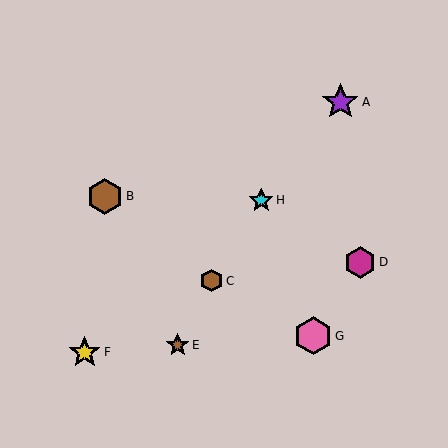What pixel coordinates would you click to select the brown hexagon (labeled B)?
Click at (105, 197) to select the brown hexagon B.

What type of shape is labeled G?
Shape G is a pink hexagon.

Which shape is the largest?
The pink hexagon (labeled G) is the largest.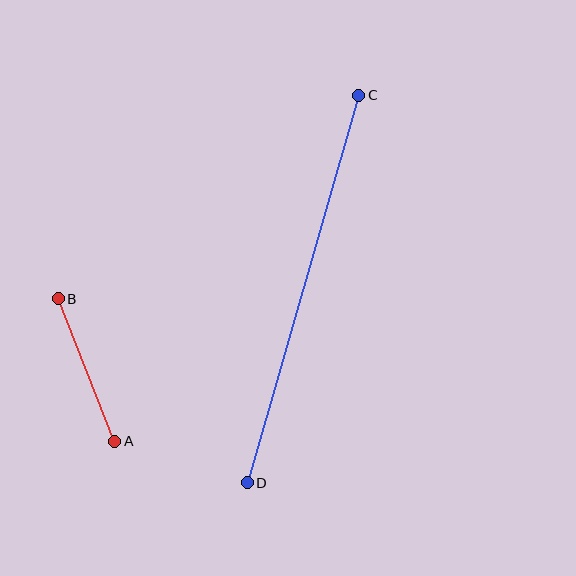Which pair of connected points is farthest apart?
Points C and D are farthest apart.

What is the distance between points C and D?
The distance is approximately 403 pixels.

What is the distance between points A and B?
The distance is approximately 154 pixels.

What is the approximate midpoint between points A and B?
The midpoint is at approximately (87, 370) pixels.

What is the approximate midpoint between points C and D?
The midpoint is at approximately (303, 289) pixels.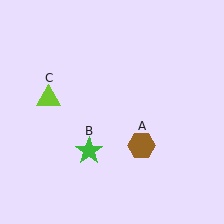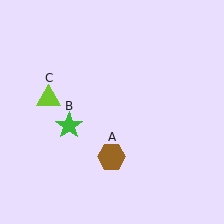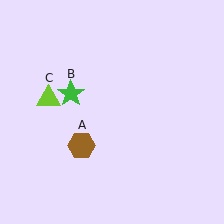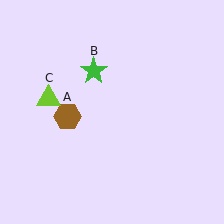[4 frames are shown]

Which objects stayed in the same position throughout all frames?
Lime triangle (object C) remained stationary.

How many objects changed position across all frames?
2 objects changed position: brown hexagon (object A), green star (object B).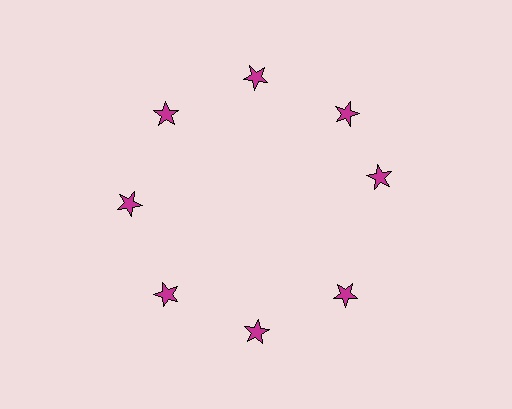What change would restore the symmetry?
The symmetry would be restored by rotating it back into even spacing with its neighbors so that all 8 stars sit at equal angles and equal distance from the center.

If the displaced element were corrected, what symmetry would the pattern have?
It would have 8-fold rotational symmetry — the pattern would map onto itself every 45 degrees.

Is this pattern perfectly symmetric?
No. The 8 magenta stars are arranged in a ring, but one element near the 3 o'clock position is rotated out of alignment along the ring, breaking the 8-fold rotational symmetry.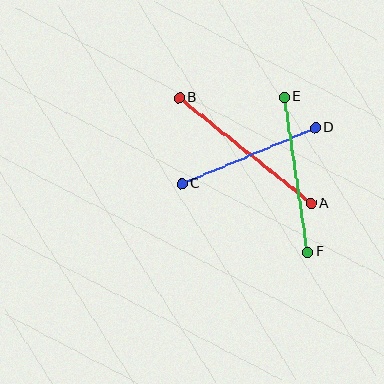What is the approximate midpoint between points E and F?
The midpoint is at approximately (296, 174) pixels.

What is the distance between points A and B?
The distance is approximately 169 pixels.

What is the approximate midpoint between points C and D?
The midpoint is at approximately (249, 156) pixels.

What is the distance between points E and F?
The distance is approximately 157 pixels.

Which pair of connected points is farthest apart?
Points A and B are farthest apart.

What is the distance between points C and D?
The distance is approximately 145 pixels.